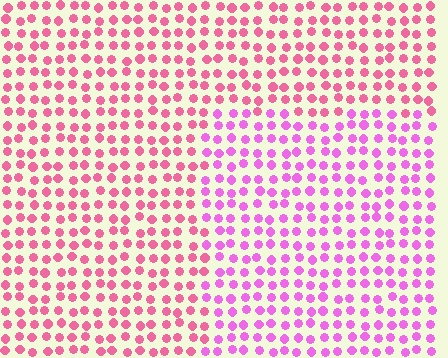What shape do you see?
I see a rectangle.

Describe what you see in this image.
The image is filled with small pink elements in a uniform arrangement. A rectangle-shaped region is visible where the elements are tinted to a slightly different hue, forming a subtle color boundary.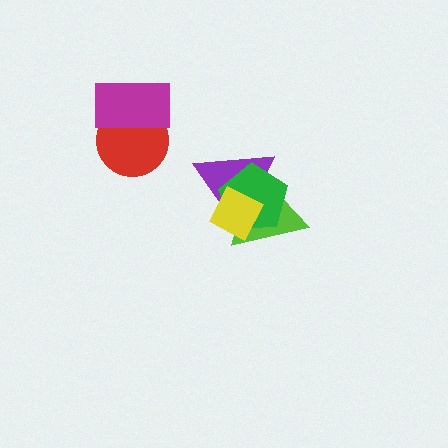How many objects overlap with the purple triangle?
3 objects overlap with the purple triangle.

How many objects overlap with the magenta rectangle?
1 object overlaps with the magenta rectangle.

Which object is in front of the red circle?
The magenta rectangle is in front of the red circle.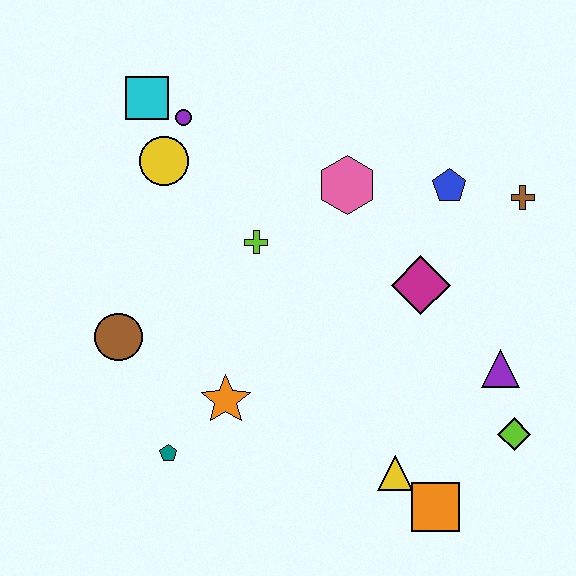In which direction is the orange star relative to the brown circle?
The orange star is to the right of the brown circle.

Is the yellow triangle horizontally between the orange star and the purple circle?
No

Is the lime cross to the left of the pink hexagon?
Yes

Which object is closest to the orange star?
The teal pentagon is closest to the orange star.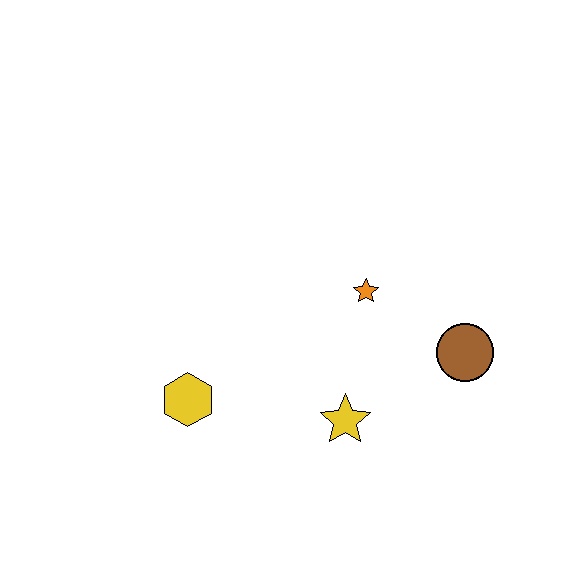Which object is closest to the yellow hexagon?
The yellow star is closest to the yellow hexagon.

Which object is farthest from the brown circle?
The yellow hexagon is farthest from the brown circle.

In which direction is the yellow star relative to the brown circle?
The yellow star is to the left of the brown circle.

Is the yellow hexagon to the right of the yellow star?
No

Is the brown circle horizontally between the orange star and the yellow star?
No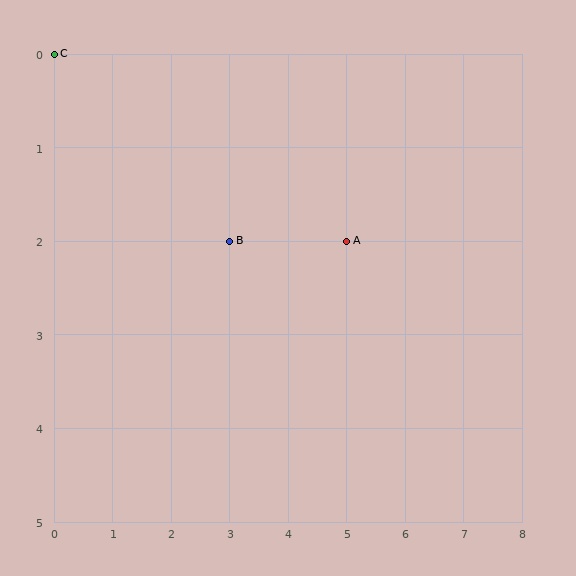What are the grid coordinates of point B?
Point B is at grid coordinates (3, 2).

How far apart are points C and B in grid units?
Points C and B are 3 columns and 2 rows apart (about 3.6 grid units diagonally).